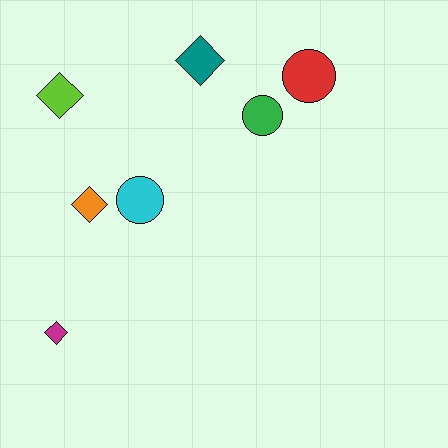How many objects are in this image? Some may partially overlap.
There are 7 objects.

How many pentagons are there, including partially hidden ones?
There are no pentagons.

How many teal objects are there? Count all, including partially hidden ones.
There is 1 teal object.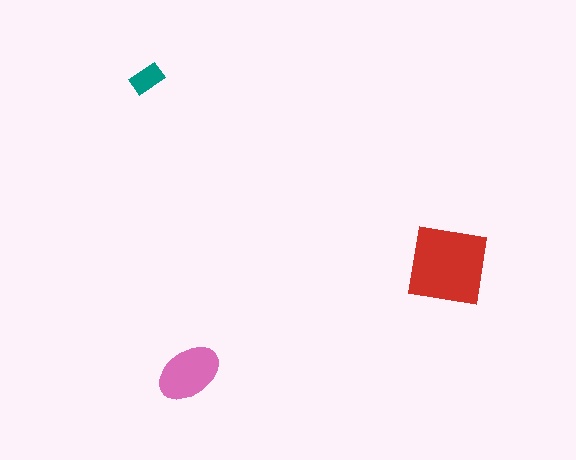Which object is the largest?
The red square.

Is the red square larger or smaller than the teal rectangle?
Larger.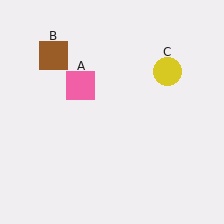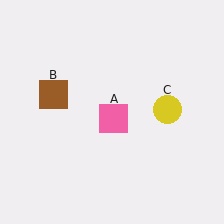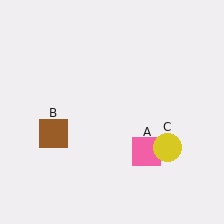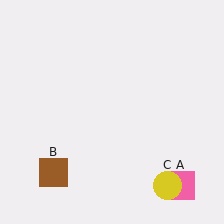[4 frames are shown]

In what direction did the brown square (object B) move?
The brown square (object B) moved down.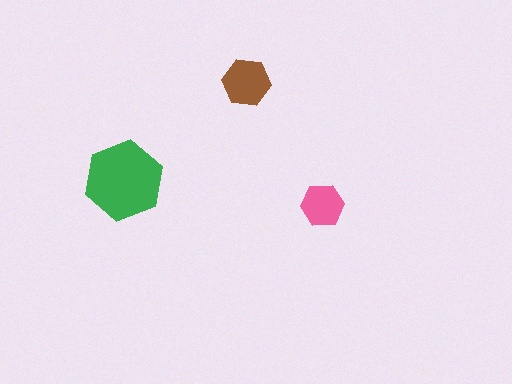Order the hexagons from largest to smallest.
the green one, the brown one, the pink one.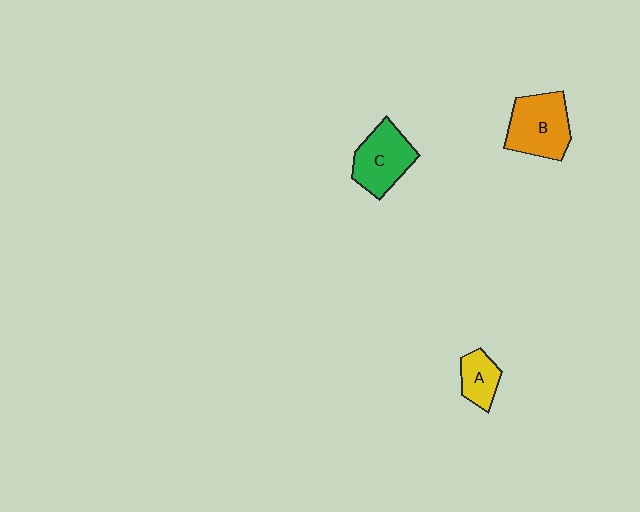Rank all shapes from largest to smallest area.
From largest to smallest: B (orange), C (green), A (yellow).